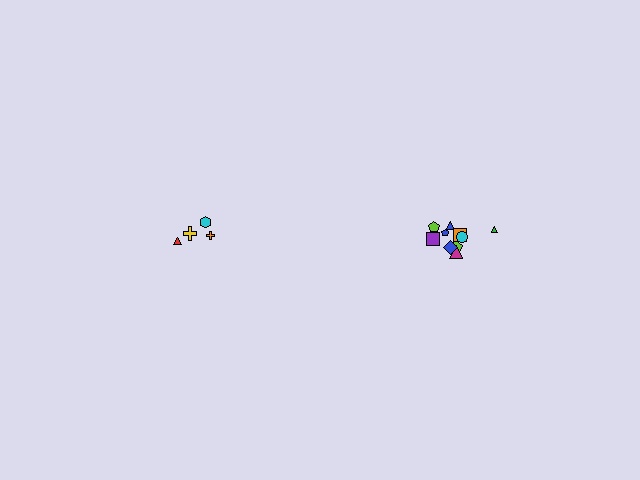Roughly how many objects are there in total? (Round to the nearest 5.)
Roughly 15 objects in total.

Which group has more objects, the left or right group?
The right group.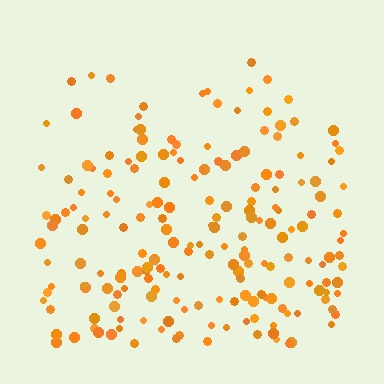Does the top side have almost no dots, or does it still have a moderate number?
Still a moderate number, just noticeably fewer than the bottom.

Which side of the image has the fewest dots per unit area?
The top.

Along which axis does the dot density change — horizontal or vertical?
Vertical.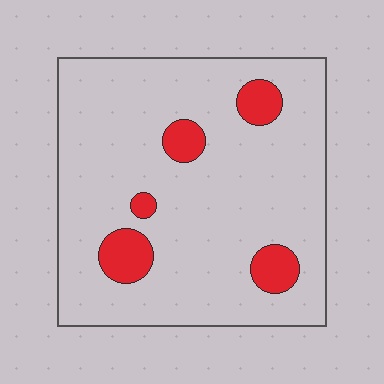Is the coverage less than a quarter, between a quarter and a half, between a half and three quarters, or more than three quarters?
Less than a quarter.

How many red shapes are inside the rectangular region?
5.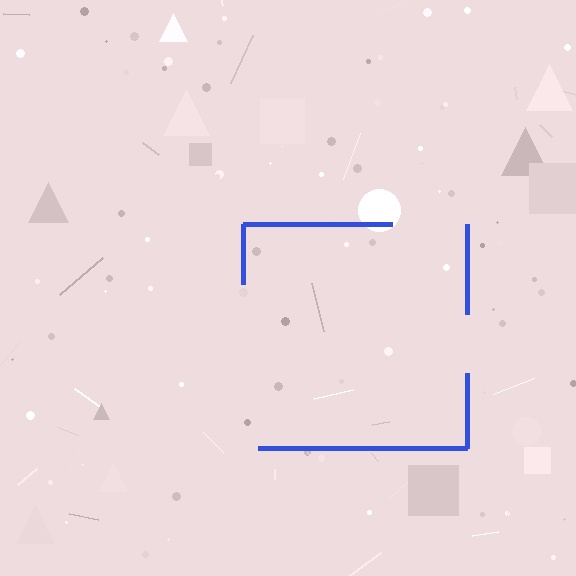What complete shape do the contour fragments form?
The contour fragments form a square.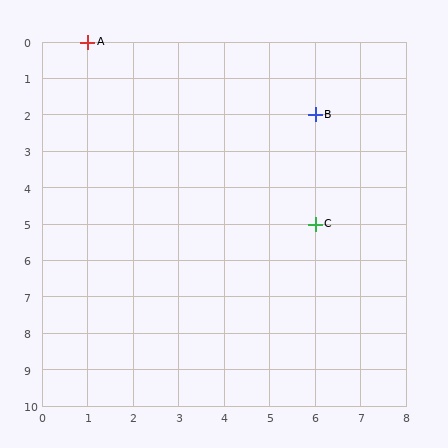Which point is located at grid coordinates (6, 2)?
Point B is at (6, 2).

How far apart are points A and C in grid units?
Points A and C are 5 columns and 5 rows apart (about 7.1 grid units diagonally).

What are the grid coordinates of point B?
Point B is at grid coordinates (6, 2).